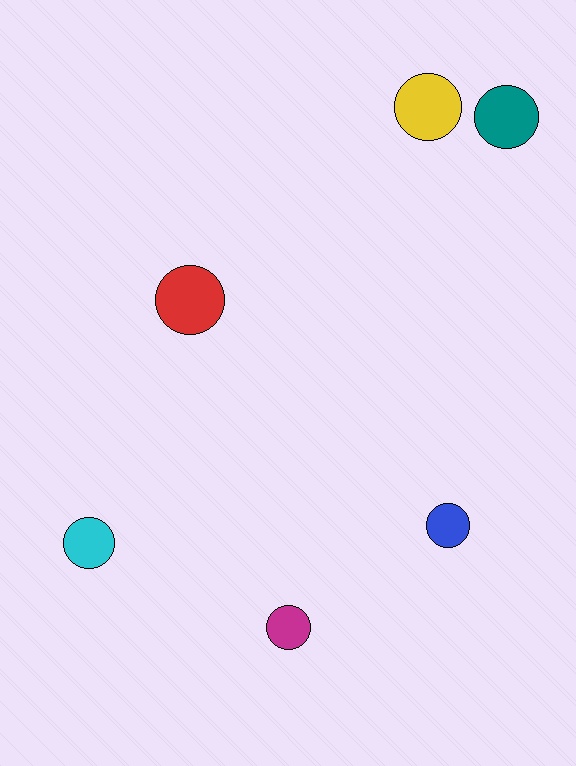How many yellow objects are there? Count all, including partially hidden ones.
There is 1 yellow object.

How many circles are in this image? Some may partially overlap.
There are 6 circles.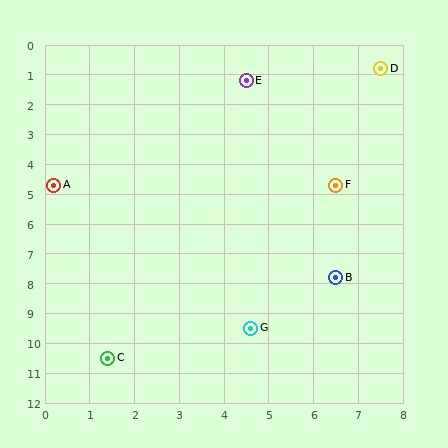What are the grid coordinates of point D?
Point D is at approximately (7.5, 0.8).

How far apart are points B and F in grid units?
Points B and F are about 3.1 grid units apart.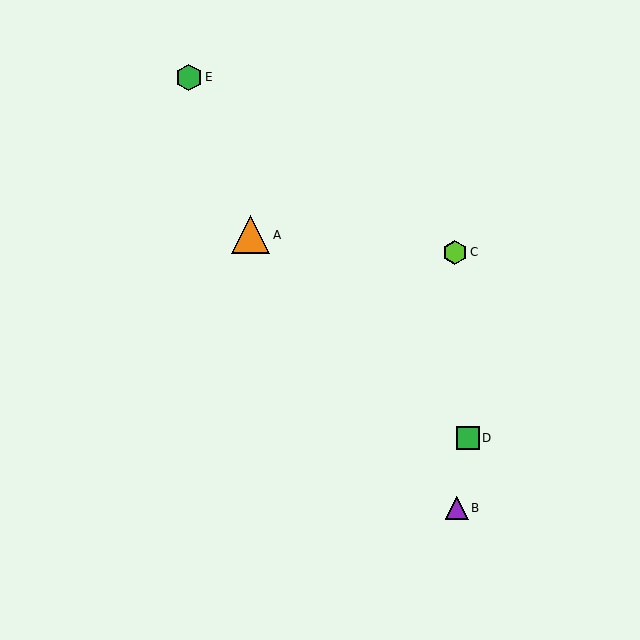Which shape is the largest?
The orange triangle (labeled A) is the largest.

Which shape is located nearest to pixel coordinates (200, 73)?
The green hexagon (labeled E) at (189, 77) is nearest to that location.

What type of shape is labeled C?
Shape C is a lime hexagon.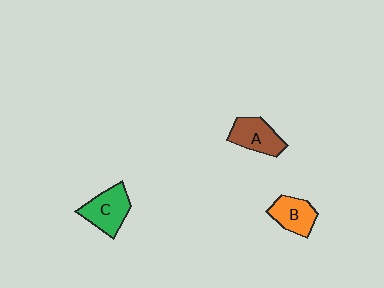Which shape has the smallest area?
Shape B (orange).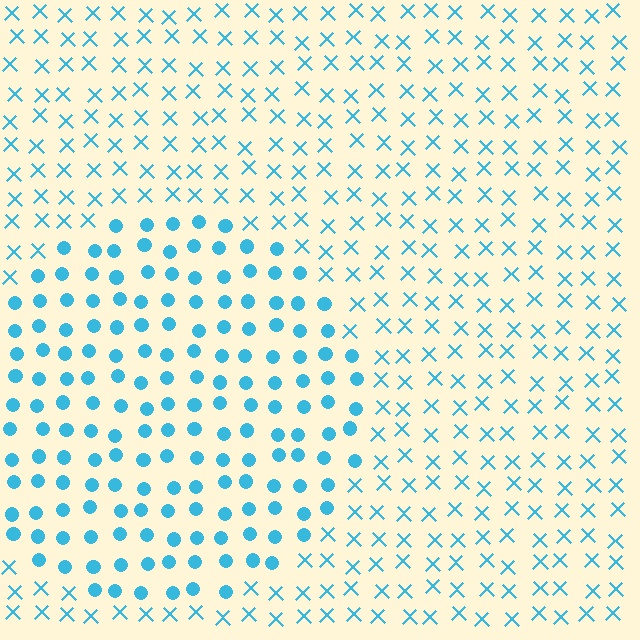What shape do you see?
I see a circle.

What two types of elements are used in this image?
The image uses circles inside the circle region and X marks outside it.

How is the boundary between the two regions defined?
The boundary is defined by a change in element shape: circles inside vs. X marks outside. All elements share the same color and spacing.